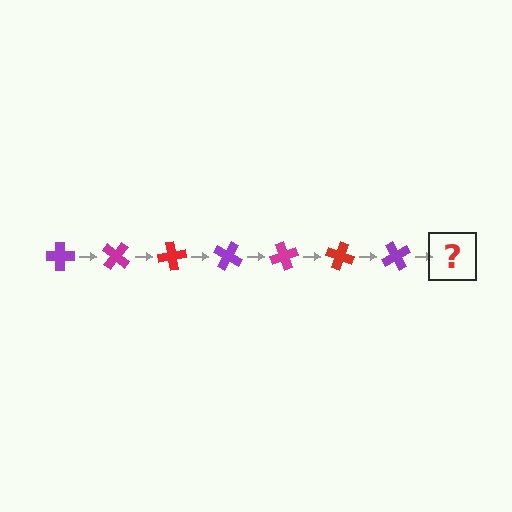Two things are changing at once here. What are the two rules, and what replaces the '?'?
The two rules are that it rotates 40 degrees each step and the color cycles through purple, magenta, and red. The '?' should be a magenta cross, rotated 280 degrees from the start.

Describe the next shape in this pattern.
It should be a magenta cross, rotated 280 degrees from the start.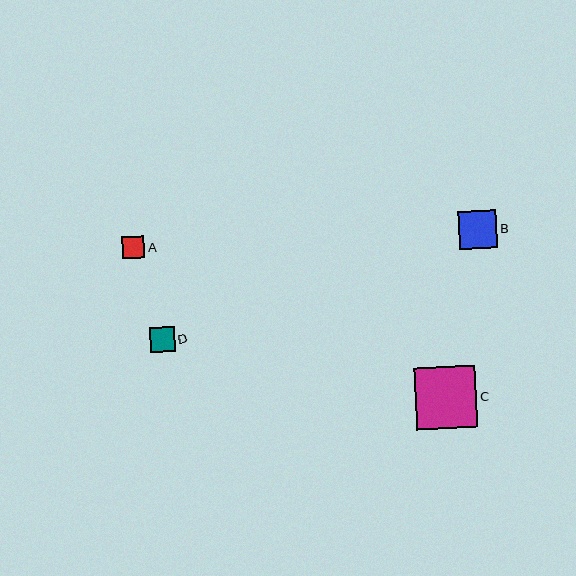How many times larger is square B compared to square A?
Square B is approximately 1.7 times the size of square A.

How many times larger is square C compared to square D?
Square C is approximately 2.5 times the size of square D.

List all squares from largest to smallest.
From largest to smallest: C, B, D, A.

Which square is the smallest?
Square A is the smallest with a size of approximately 22 pixels.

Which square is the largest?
Square C is the largest with a size of approximately 62 pixels.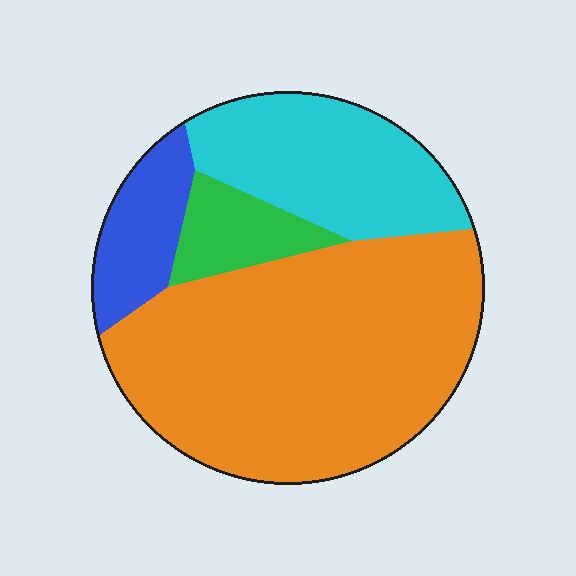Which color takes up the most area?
Orange, at roughly 60%.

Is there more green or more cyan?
Cyan.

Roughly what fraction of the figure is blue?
Blue takes up about one tenth (1/10) of the figure.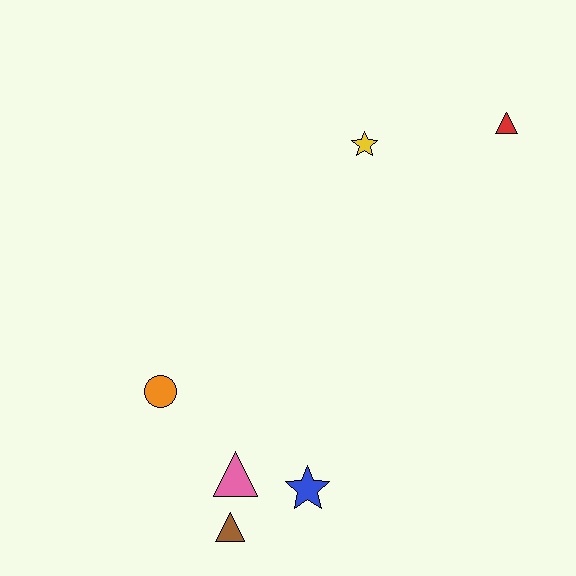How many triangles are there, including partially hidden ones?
There are 3 triangles.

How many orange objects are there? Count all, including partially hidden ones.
There is 1 orange object.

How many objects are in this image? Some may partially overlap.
There are 6 objects.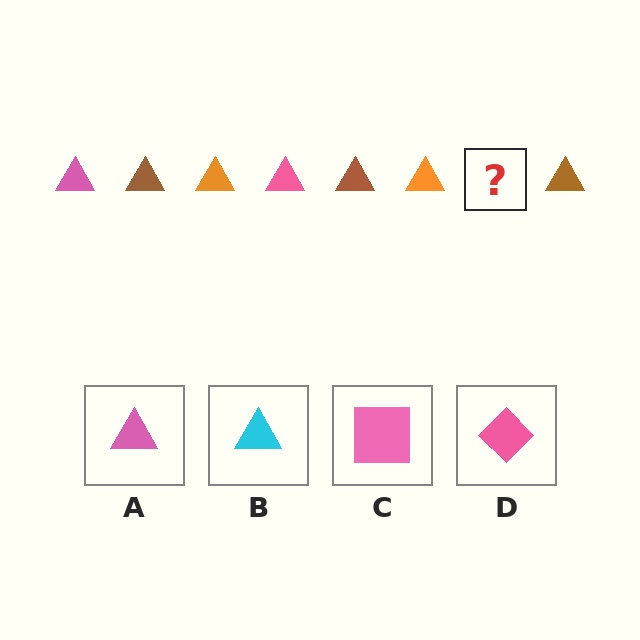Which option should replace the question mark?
Option A.